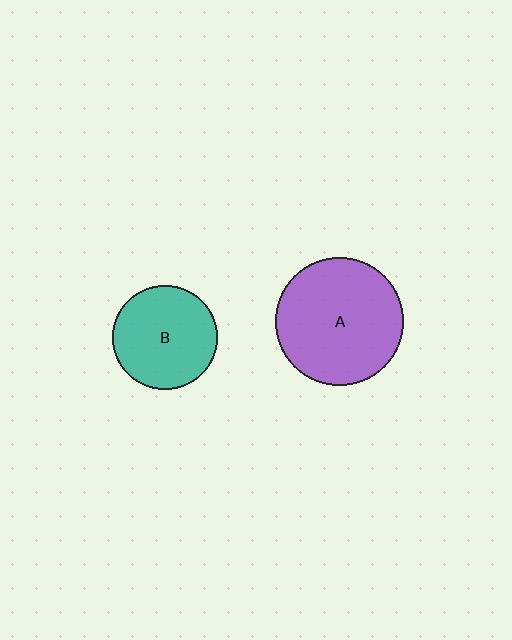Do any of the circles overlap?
No, none of the circles overlap.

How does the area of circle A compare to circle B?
Approximately 1.5 times.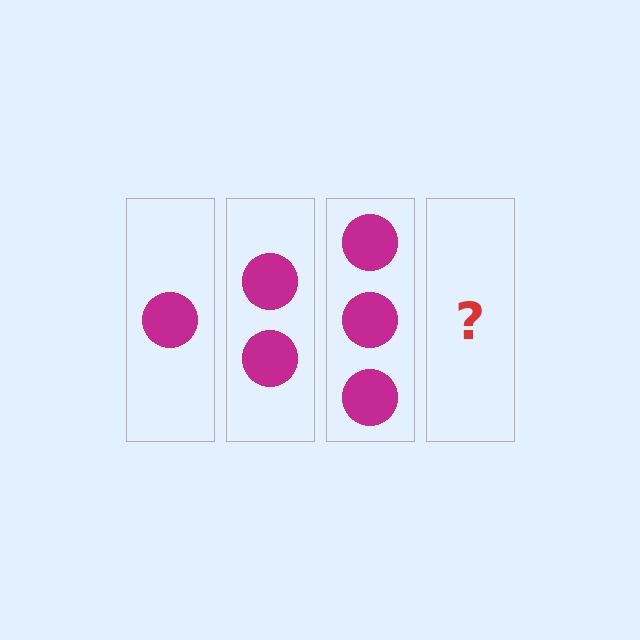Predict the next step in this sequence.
The next step is 4 circles.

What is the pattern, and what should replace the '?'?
The pattern is that each step adds one more circle. The '?' should be 4 circles.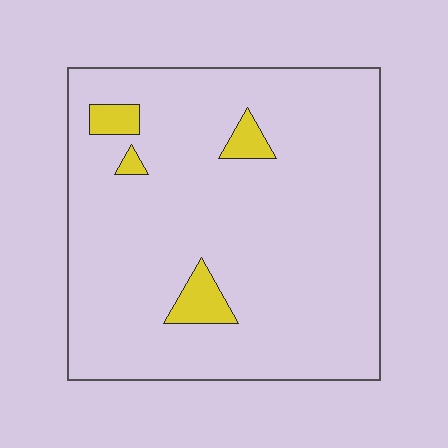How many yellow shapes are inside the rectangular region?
4.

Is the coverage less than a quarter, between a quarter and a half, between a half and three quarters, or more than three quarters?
Less than a quarter.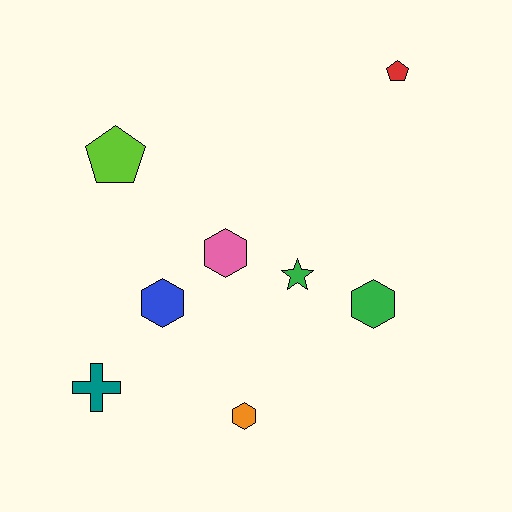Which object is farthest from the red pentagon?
The teal cross is farthest from the red pentagon.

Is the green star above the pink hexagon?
No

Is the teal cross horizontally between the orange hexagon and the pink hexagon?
No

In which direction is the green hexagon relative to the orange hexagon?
The green hexagon is to the right of the orange hexagon.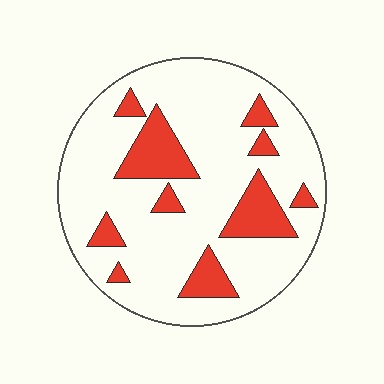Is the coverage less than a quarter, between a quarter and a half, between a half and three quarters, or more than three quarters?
Less than a quarter.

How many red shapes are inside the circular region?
10.